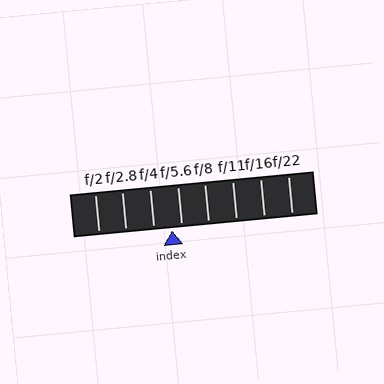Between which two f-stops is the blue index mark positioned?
The index mark is between f/4 and f/5.6.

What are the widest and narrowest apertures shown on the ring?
The widest aperture shown is f/2 and the narrowest is f/22.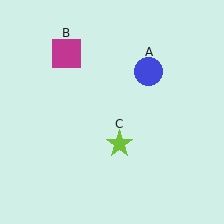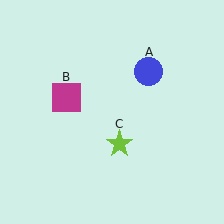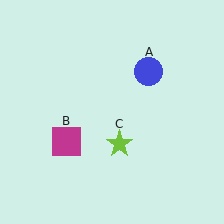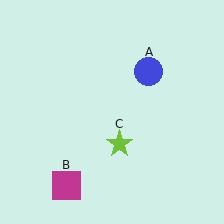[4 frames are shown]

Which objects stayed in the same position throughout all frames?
Blue circle (object A) and lime star (object C) remained stationary.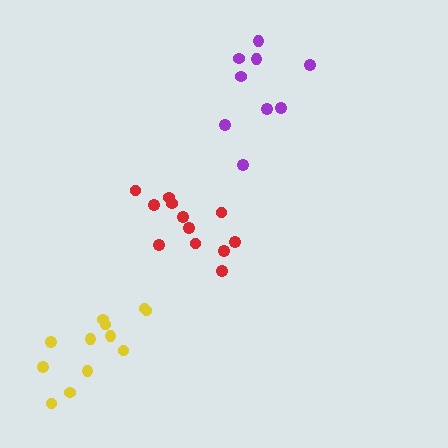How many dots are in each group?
Group 1: 12 dots, Group 2: 12 dots, Group 3: 9 dots (33 total).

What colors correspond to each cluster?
The clusters are colored: red, yellow, purple.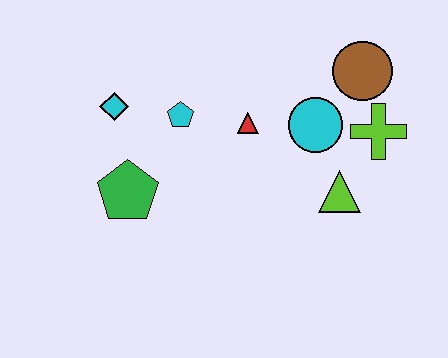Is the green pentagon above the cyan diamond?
No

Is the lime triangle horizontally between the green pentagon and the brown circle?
Yes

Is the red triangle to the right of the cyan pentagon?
Yes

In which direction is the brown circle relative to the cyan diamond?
The brown circle is to the right of the cyan diamond.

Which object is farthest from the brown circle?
The green pentagon is farthest from the brown circle.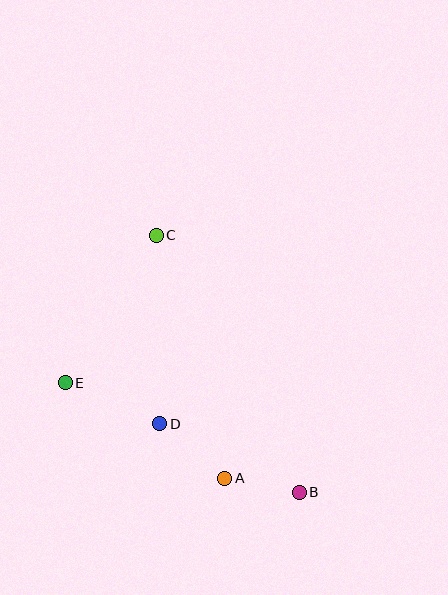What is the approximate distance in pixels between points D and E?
The distance between D and E is approximately 103 pixels.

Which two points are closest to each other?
Points A and B are closest to each other.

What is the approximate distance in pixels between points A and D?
The distance between A and D is approximately 85 pixels.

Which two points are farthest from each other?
Points B and C are farthest from each other.